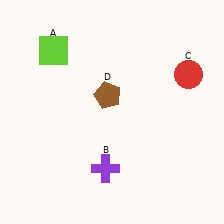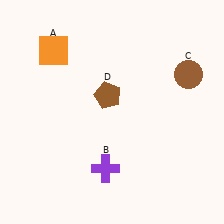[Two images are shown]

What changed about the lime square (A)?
In Image 1, A is lime. In Image 2, it changed to orange.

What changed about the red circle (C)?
In Image 1, C is red. In Image 2, it changed to brown.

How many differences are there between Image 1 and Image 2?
There are 2 differences between the two images.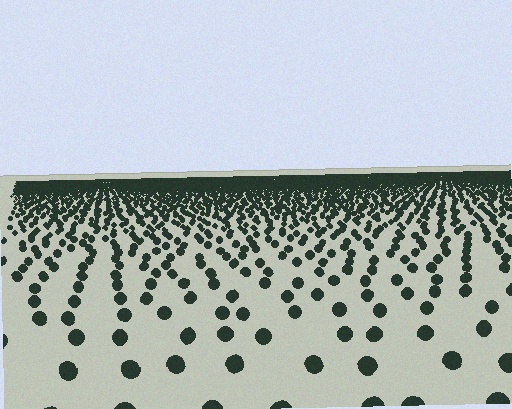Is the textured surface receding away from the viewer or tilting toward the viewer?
The surface is receding away from the viewer. Texture elements get smaller and denser toward the top.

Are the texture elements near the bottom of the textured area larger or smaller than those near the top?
Larger. Near the bottom, elements are closer to the viewer and appear at a bigger on-screen size.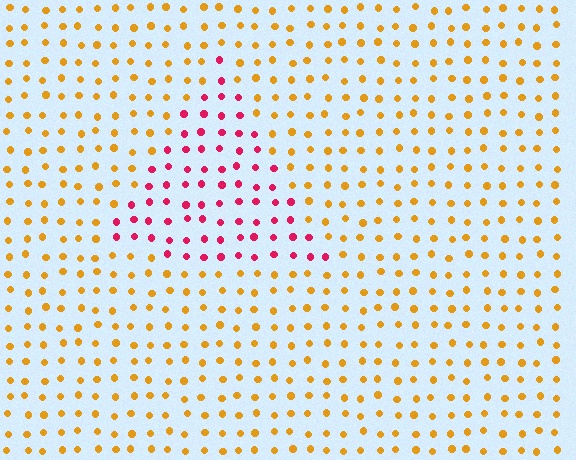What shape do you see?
I see a triangle.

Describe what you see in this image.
The image is filled with small orange elements in a uniform arrangement. A triangle-shaped region is visible where the elements are tinted to a slightly different hue, forming a subtle color boundary.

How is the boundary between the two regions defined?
The boundary is defined purely by a slight shift in hue (about 59 degrees). Spacing, size, and orientation are identical on both sides.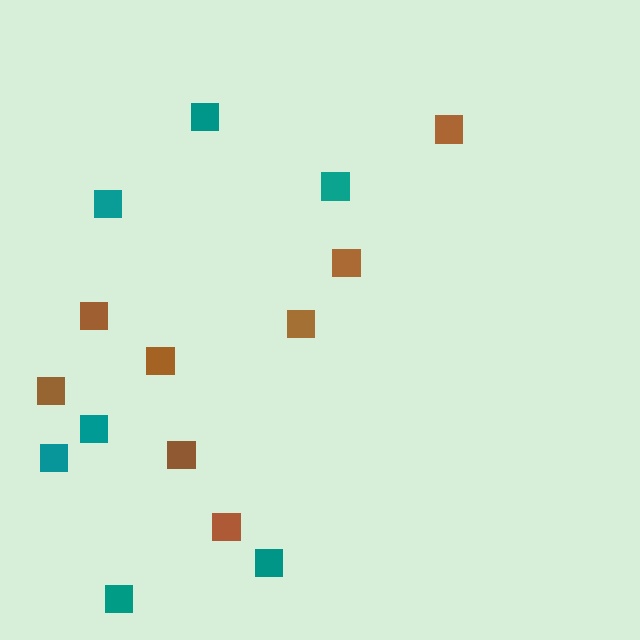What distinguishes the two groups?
There are 2 groups: one group of teal squares (7) and one group of brown squares (8).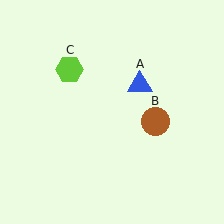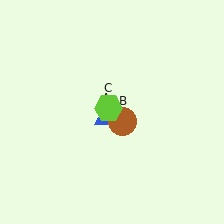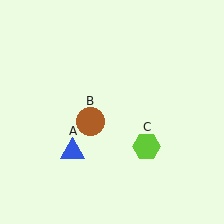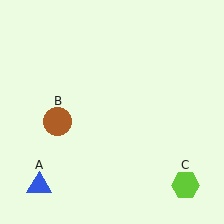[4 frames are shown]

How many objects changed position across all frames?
3 objects changed position: blue triangle (object A), brown circle (object B), lime hexagon (object C).